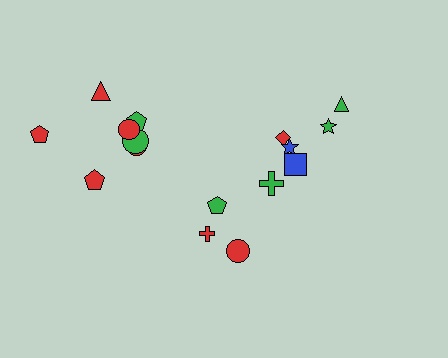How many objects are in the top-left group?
There are 7 objects.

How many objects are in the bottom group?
There are 4 objects.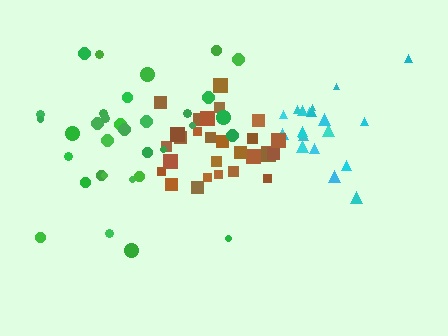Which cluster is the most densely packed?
Brown.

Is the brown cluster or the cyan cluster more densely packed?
Brown.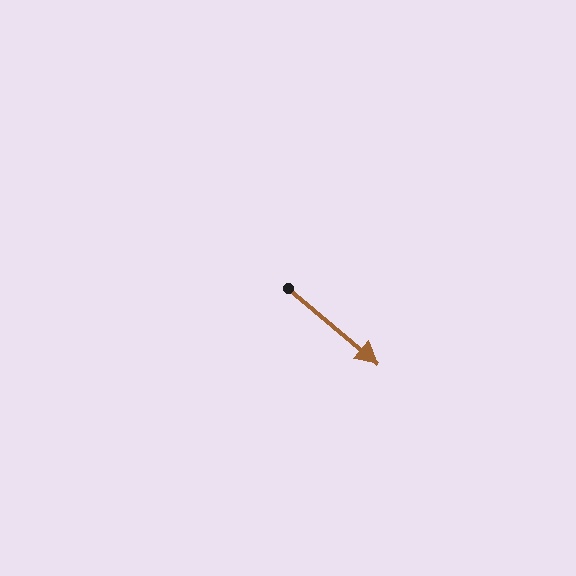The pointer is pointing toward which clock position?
Roughly 4 o'clock.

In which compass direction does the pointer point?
Southeast.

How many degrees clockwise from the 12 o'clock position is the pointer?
Approximately 130 degrees.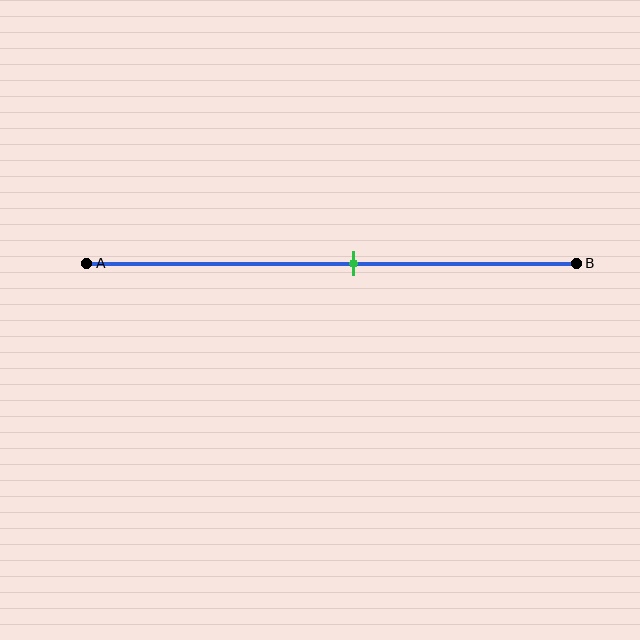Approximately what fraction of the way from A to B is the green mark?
The green mark is approximately 55% of the way from A to B.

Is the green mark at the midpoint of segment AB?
No, the mark is at about 55% from A, not at the 50% midpoint.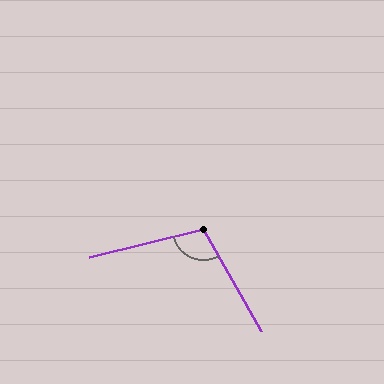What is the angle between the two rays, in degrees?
Approximately 106 degrees.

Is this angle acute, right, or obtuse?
It is obtuse.